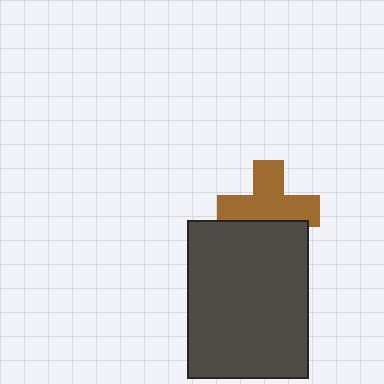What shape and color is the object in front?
The object in front is a dark gray rectangle.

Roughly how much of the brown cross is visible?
Most of it is visible (roughly 67%).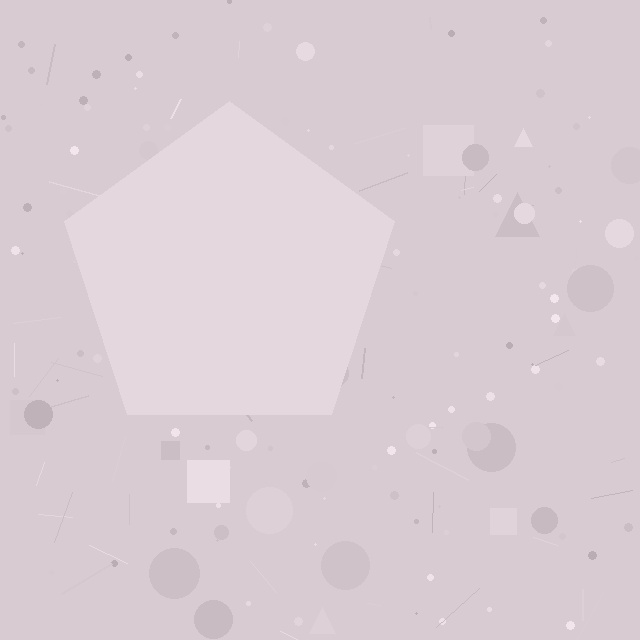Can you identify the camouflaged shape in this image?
The camouflaged shape is a pentagon.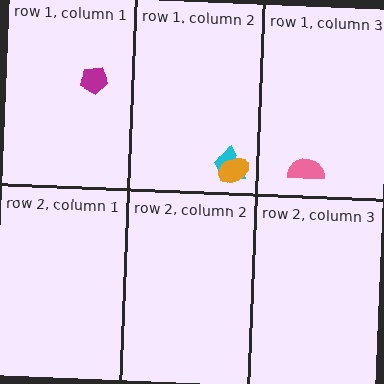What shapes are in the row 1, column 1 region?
The magenta pentagon.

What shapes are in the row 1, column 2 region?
The cyan trapezoid, the orange ellipse.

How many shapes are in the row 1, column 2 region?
2.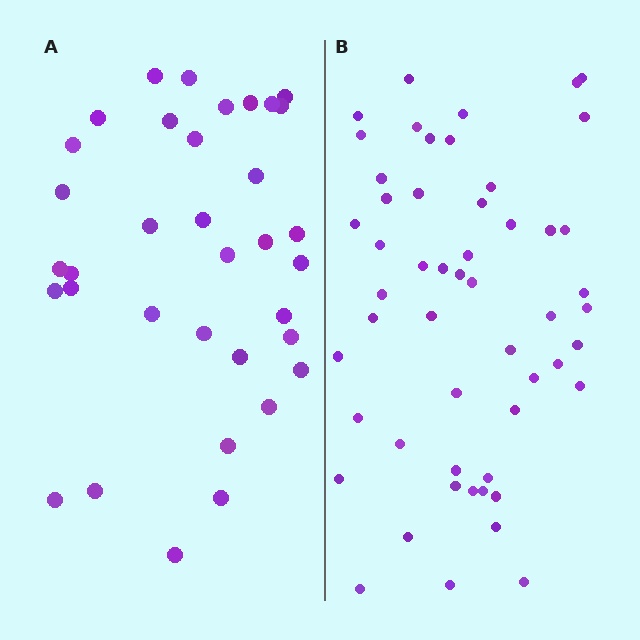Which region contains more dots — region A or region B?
Region B (the right region) has more dots.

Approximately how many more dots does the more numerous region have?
Region B has approximately 20 more dots than region A.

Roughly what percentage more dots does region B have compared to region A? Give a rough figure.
About 50% more.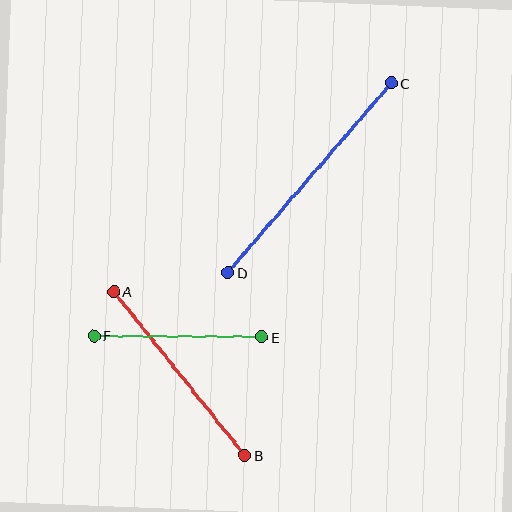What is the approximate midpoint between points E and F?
The midpoint is at approximately (178, 336) pixels.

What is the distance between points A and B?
The distance is approximately 210 pixels.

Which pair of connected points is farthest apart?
Points C and D are farthest apart.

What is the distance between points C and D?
The distance is approximately 250 pixels.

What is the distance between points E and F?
The distance is approximately 168 pixels.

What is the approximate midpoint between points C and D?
The midpoint is at approximately (310, 178) pixels.